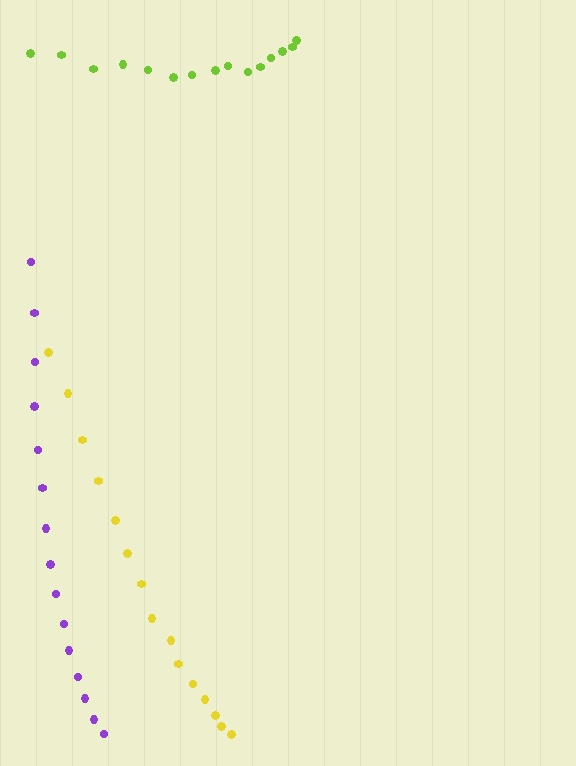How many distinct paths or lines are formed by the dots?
There are 3 distinct paths.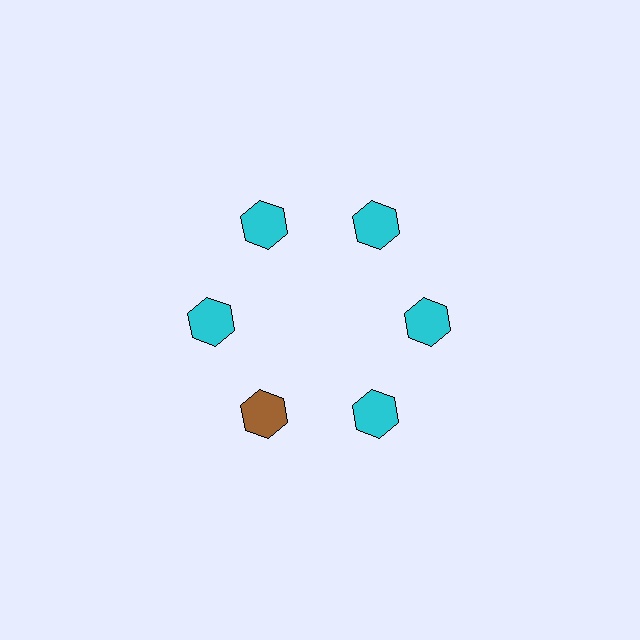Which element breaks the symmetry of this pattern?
The brown hexagon at roughly the 7 o'clock position breaks the symmetry. All other shapes are cyan hexagons.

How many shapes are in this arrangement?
There are 6 shapes arranged in a ring pattern.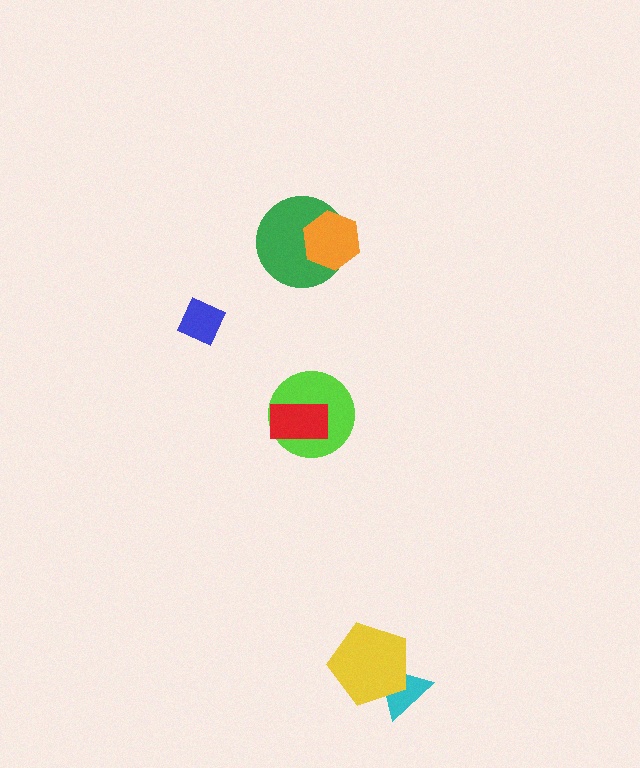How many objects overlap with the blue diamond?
0 objects overlap with the blue diamond.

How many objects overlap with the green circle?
1 object overlaps with the green circle.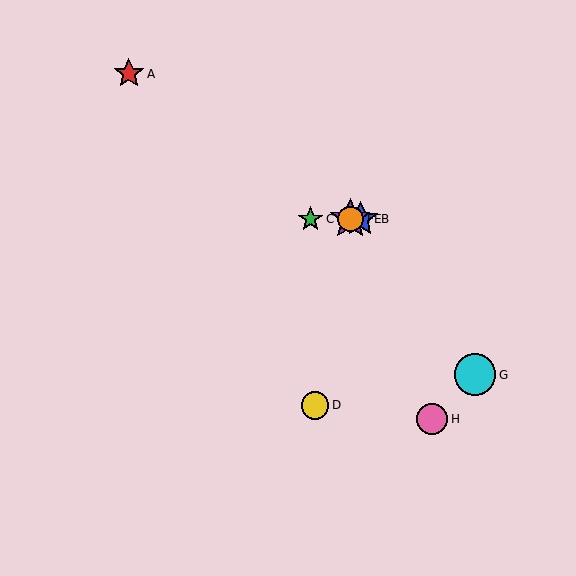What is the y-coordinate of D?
Object D is at y≈405.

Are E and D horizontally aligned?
No, E is at y≈219 and D is at y≈405.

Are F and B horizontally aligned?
Yes, both are at y≈219.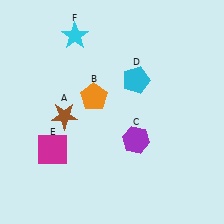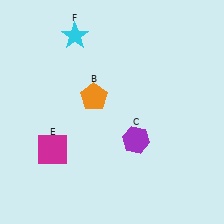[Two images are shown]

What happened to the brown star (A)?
The brown star (A) was removed in Image 2. It was in the bottom-left area of Image 1.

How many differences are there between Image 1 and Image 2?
There are 2 differences between the two images.